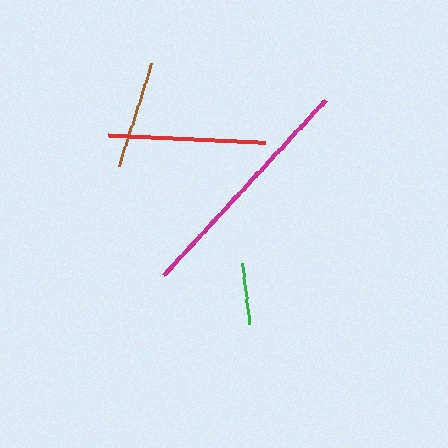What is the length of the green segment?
The green segment is approximately 62 pixels long.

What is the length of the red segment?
The red segment is approximately 157 pixels long.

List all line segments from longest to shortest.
From longest to shortest: magenta, red, brown, green.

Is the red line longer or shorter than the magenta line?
The magenta line is longer than the red line.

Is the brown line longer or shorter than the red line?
The red line is longer than the brown line.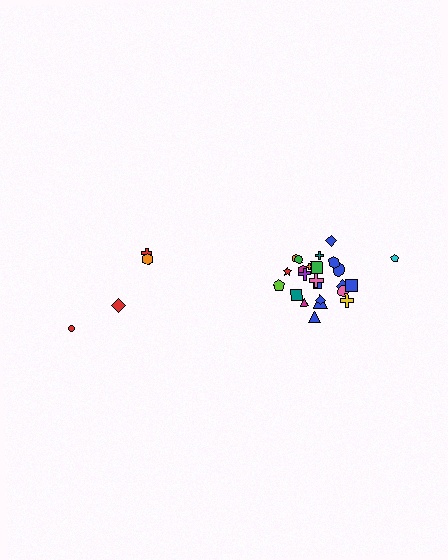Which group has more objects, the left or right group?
The right group.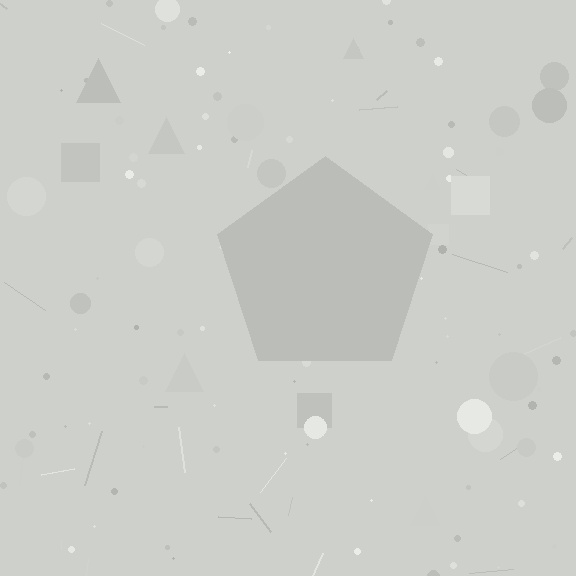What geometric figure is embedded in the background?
A pentagon is embedded in the background.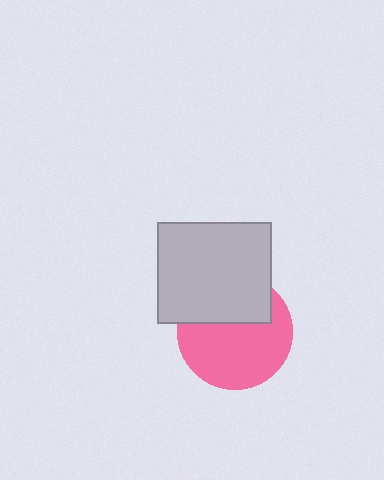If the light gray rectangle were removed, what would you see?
You would see the complete pink circle.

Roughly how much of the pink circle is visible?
About half of it is visible (roughly 64%).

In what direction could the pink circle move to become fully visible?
The pink circle could move down. That would shift it out from behind the light gray rectangle entirely.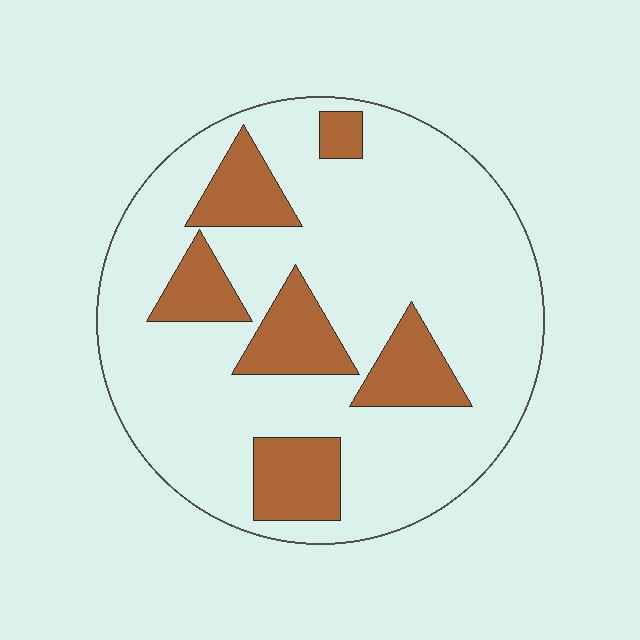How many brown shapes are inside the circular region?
6.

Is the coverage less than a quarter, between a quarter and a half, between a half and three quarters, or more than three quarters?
Less than a quarter.